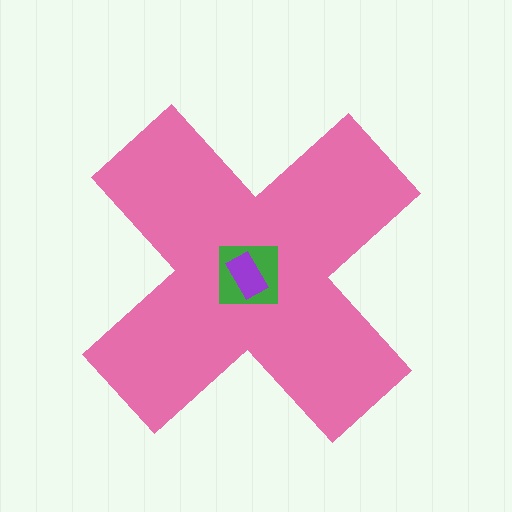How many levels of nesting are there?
3.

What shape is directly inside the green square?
The purple rectangle.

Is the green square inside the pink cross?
Yes.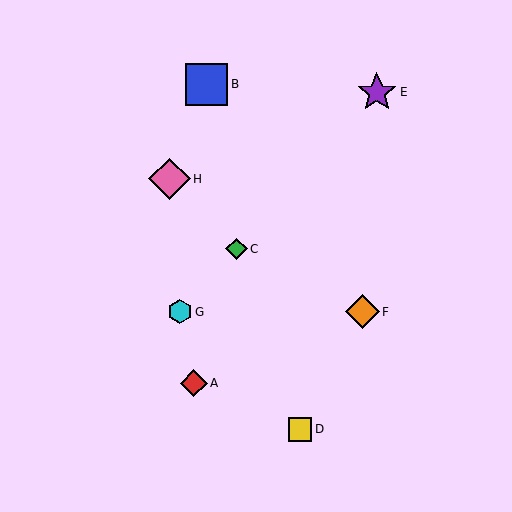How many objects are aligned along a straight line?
3 objects (C, E, G) are aligned along a straight line.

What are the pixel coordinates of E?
Object E is at (377, 92).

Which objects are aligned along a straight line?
Objects C, E, G are aligned along a straight line.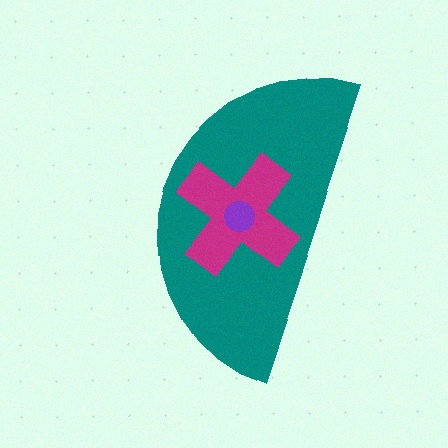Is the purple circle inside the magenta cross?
Yes.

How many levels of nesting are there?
3.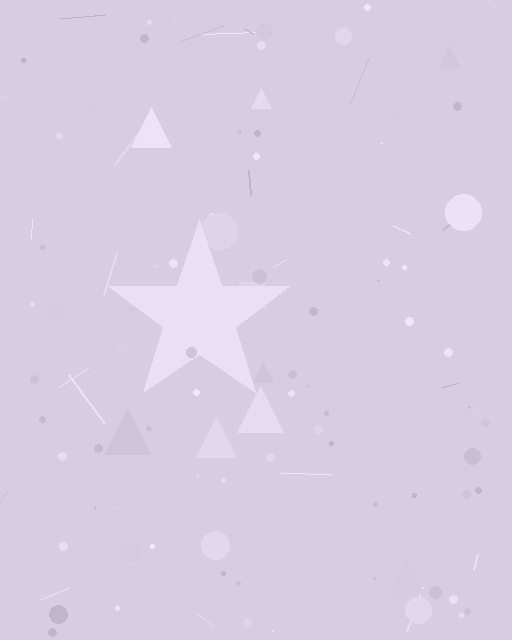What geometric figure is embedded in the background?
A star is embedded in the background.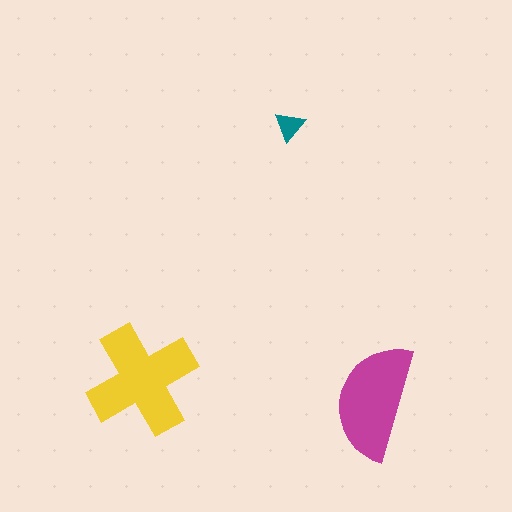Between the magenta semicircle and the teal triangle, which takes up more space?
The magenta semicircle.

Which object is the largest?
The yellow cross.